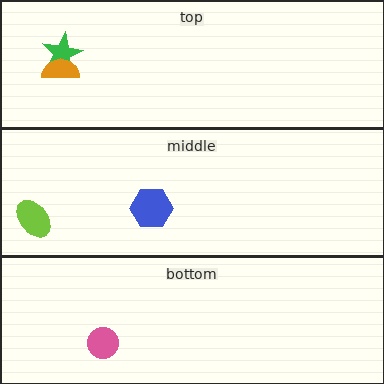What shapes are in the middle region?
The lime ellipse, the blue hexagon.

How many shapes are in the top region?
2.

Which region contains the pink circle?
The bottom region.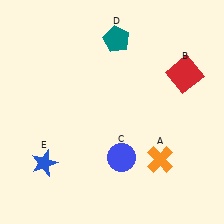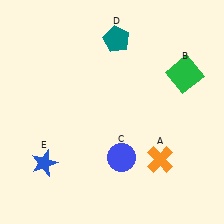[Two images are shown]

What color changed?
The square (B) changed from red in Image 1 to green in Image 2.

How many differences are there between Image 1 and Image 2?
There is 1 difference between the two images.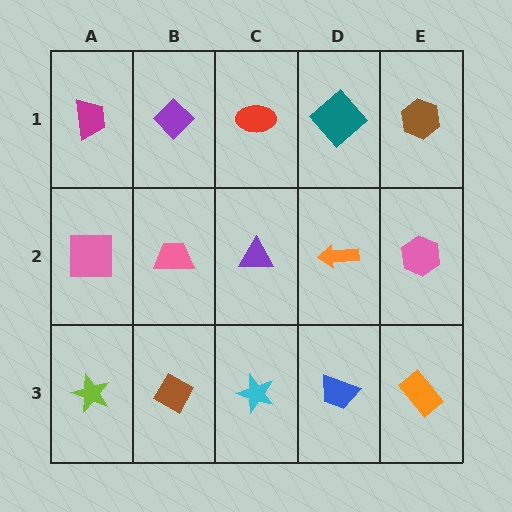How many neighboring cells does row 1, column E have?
2.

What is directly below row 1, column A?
A pink square.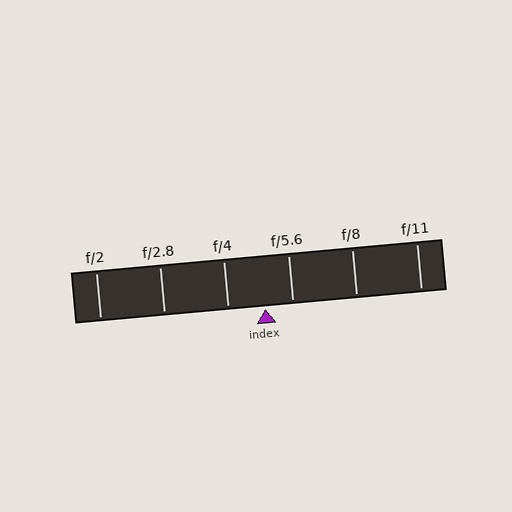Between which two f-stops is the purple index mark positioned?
The index mark is between f/4 and f/5.6.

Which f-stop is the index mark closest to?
The index mark is closest to f/5.6.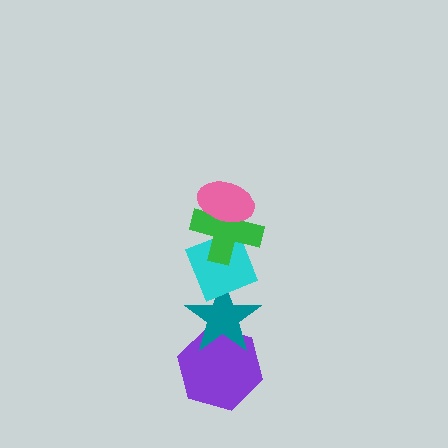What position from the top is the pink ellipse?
The pink ellipse is 1st from the top.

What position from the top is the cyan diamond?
The cyan diamond is 3rd from the top.